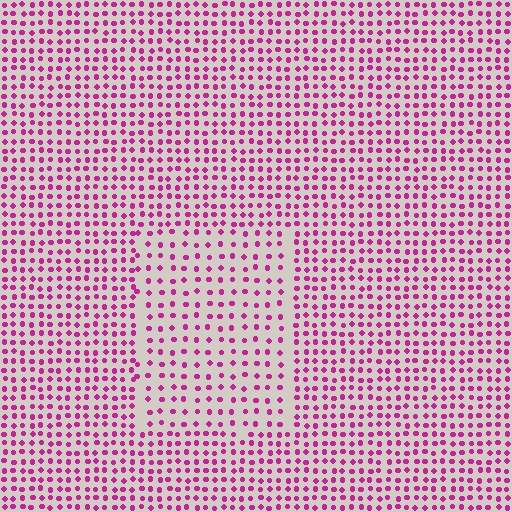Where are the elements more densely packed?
The elements are more densely packed outside the rectangle boundary.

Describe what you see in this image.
The image contains small magenta elements arranged at two different densities. A rectangle-shaped region is visible where the elements are less densely packed than the surrounding area.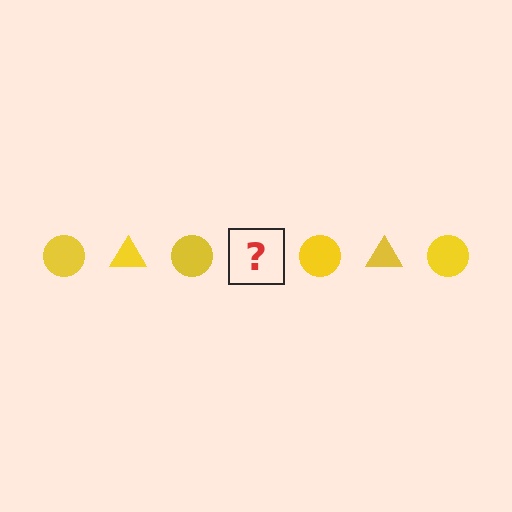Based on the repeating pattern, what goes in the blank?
The blank should be a yellow triangle.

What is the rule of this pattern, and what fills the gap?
The rule is that the pattern cycles through circle, triangle shapes in yellow. The gap should be filled with a yellow triangle.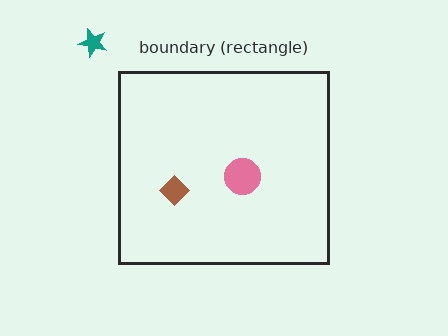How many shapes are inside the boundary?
2 inside, 1 outside.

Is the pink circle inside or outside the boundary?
Inside.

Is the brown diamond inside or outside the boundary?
Inside.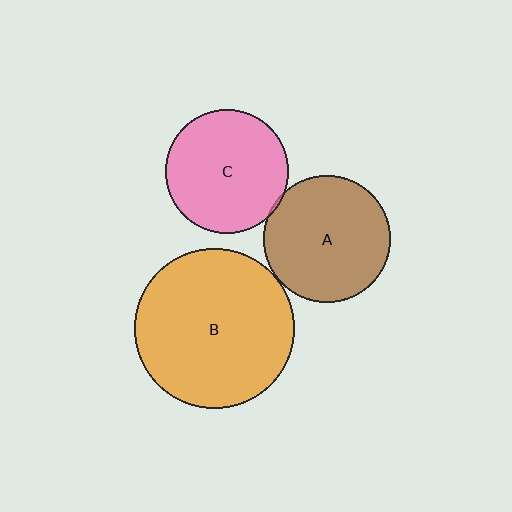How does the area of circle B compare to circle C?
Approximately 1.7 times.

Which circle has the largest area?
Circle B (orange).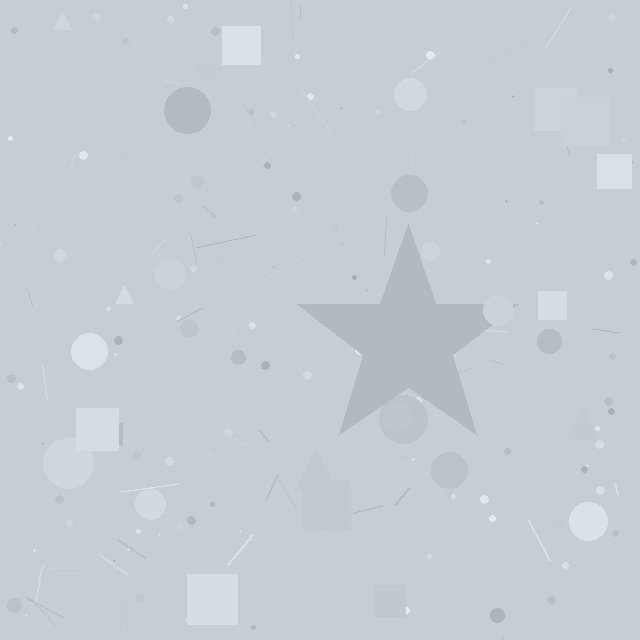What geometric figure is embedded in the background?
A star is embedded in the background.